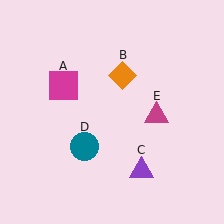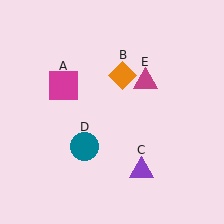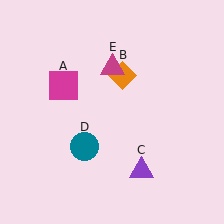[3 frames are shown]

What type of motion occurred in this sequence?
The magenta triangle (object E) rotated counterclockwise around the center of the scene.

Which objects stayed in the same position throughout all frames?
Magenta square (object A) and orange diamond (object B) and purple triangle (object C) and teal circle (object D) remained stationary.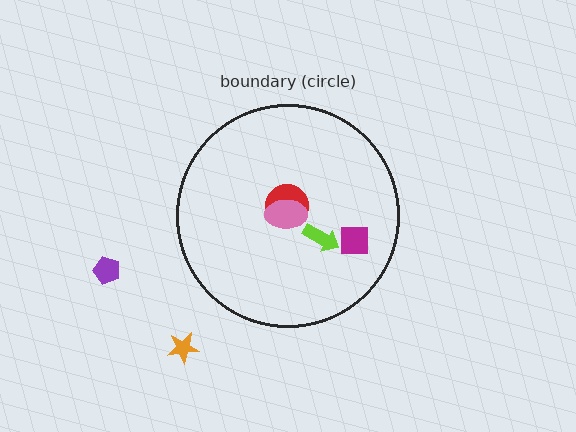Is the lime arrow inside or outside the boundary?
Inside.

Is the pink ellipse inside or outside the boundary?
Inside.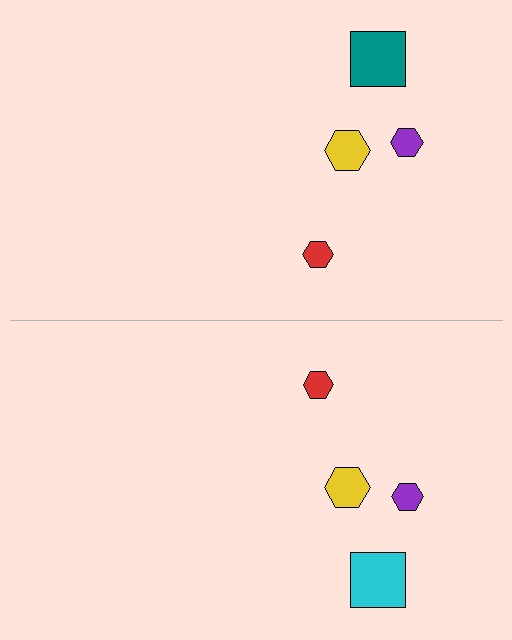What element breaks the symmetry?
The cyan square on the bottom side breaks the symmetry — its mirror counterpart is teal.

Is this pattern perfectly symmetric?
No, the pattern is not perfectly symmetric. The cyan square on the bottom side breaks the symmetry — its mirror counterpart is teal.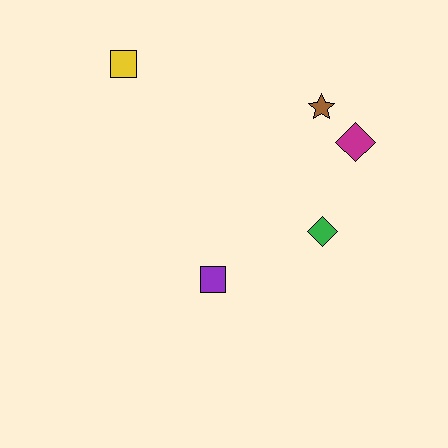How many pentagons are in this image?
There are no pentagons.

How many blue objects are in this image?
There are no blue objects.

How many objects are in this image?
There are 5 objects.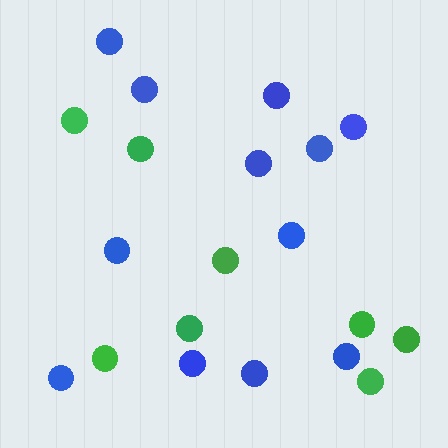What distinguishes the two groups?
There are 2 groups: one group of green circles (8) and one group of blue circles (12).